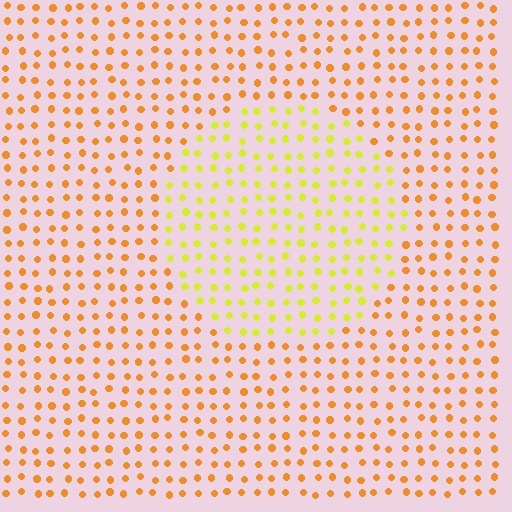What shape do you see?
I see a circle.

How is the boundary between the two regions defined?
The boundary is defined purely by a slight shift in hue (about 38 degrees). Spacing, size, and orientation are identical on both sides.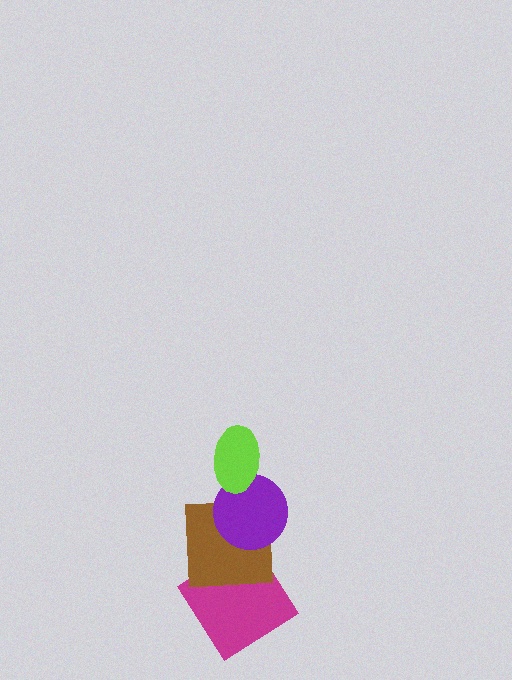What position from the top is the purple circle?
The purple circle is 2nd from the top.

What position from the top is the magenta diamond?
The magenta diamond is 4th from the top.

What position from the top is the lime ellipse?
The lime ellipse is 1st from the top.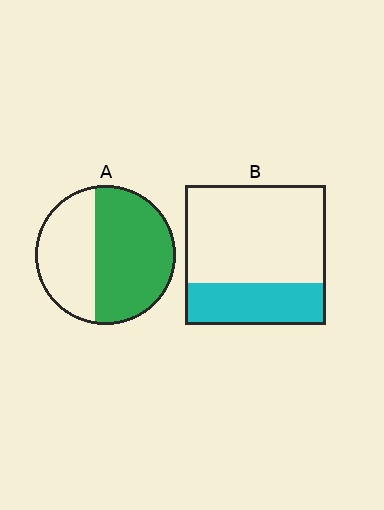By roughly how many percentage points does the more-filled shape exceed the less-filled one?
By roughly 30 percentage points (A over B).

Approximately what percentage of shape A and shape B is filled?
A is approximately 60% and B is approximately 30%.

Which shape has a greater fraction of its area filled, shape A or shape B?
Shape A.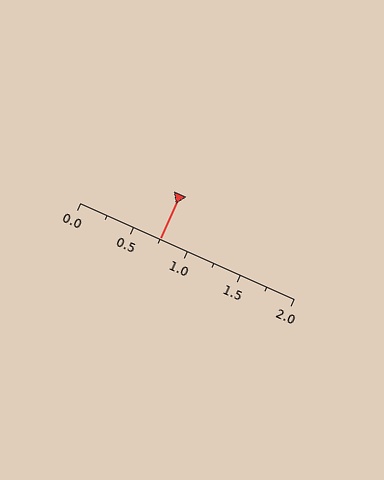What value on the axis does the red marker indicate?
The marker indicates approximately 0.75.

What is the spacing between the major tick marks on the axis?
The major ticks are spaced 0.5 apart.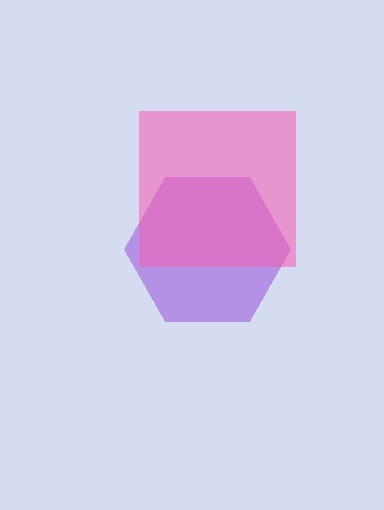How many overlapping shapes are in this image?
There are 2 overlapping shapes in the image.